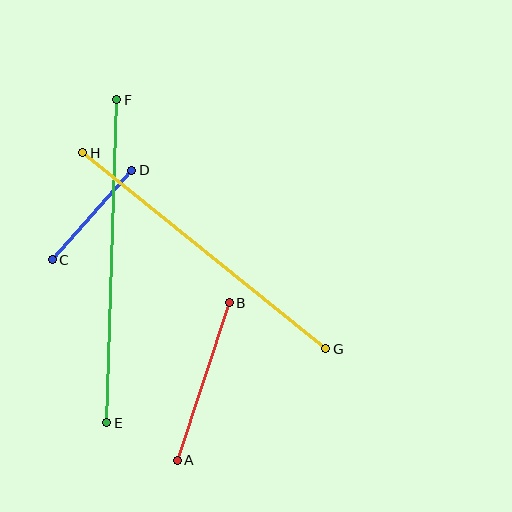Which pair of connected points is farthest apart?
Points E and F are farthest apart.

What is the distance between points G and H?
The distance is approximately 312 pixels.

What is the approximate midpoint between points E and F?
The midpoint is at approximately (112, 261) pixels.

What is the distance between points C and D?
The distance is approximately 120 pixels.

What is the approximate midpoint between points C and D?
The midpoint is at approximately (92, 215) pixels.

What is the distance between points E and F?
The distance is approximately 323 pixels.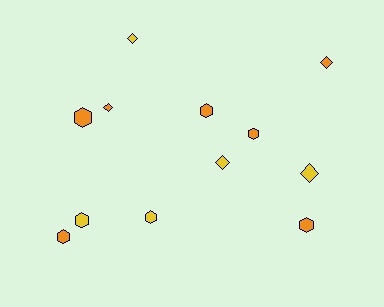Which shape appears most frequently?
Hexagon, with 7 objects.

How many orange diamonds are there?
There are 2 orange diamonds.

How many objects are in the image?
There are 12 objects.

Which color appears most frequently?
Orange, with 7 objects.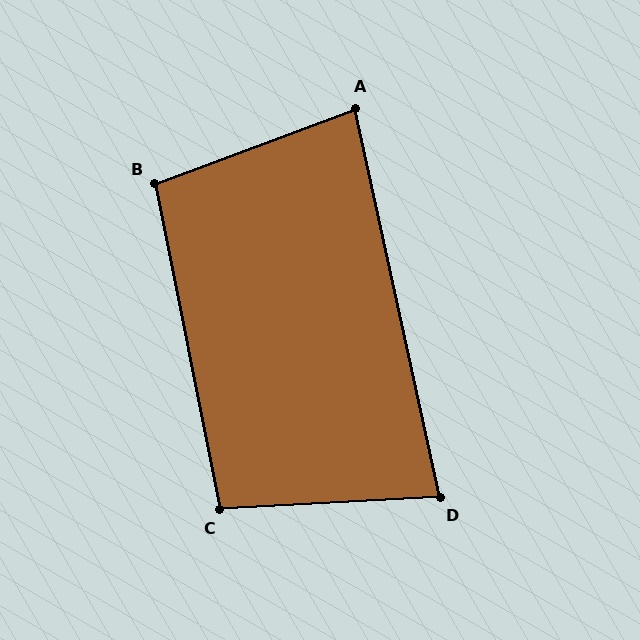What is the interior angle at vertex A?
Approximately 82 degrees (acute).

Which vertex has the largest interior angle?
B, at approximately 99 degrees.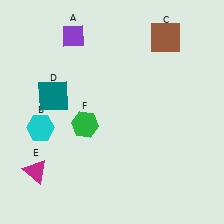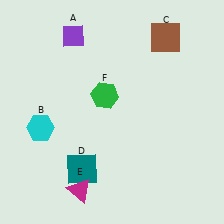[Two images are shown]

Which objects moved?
The objects that moved are: the teal square (D), the magenta triangle (E), the green hexagon (F).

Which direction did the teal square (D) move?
The teal square (D) moved down.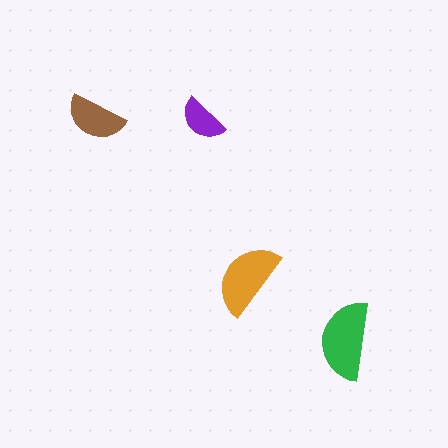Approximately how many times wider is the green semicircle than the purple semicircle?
About 1.5 times wider.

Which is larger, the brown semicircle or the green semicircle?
The green one.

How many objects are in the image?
There are 4 objects in the image.